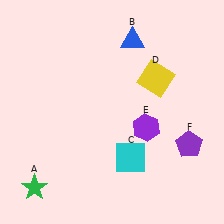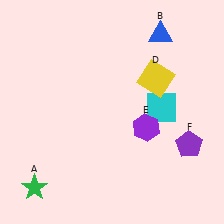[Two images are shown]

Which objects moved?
The objects that moved are: the blue triangle (B), the cyan square (C).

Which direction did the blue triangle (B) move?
The blue triangle (B) moved right.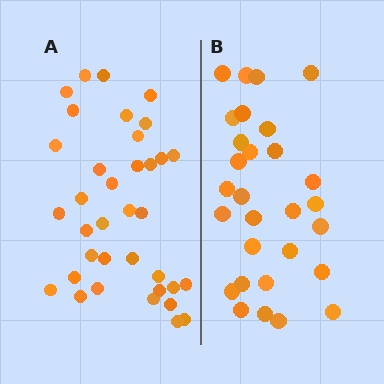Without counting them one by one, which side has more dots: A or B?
Region A (the left region) has more dots.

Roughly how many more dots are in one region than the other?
Region A has roughly 8 or so more dots than region B.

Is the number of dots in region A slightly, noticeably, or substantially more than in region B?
Region A has only slightly more — the two regions are fairly close. The ratio is roughly 1.2 to 1.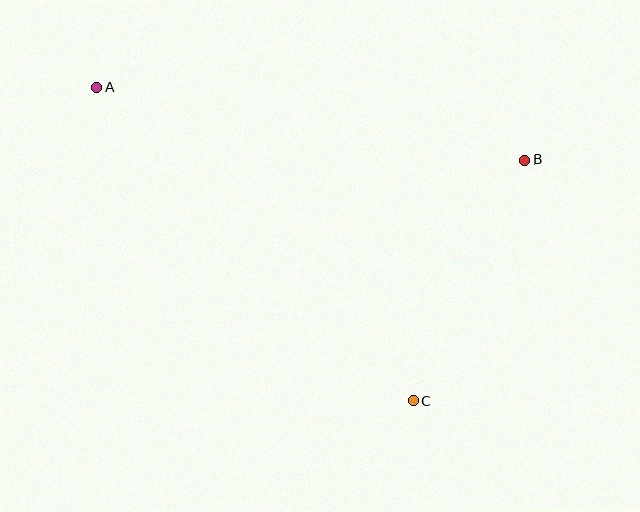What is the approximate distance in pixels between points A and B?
The distance between A and B is approximately 434 pixels.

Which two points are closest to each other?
Points B and C are closest to each other.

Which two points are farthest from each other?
Points A and C are farthest from each other.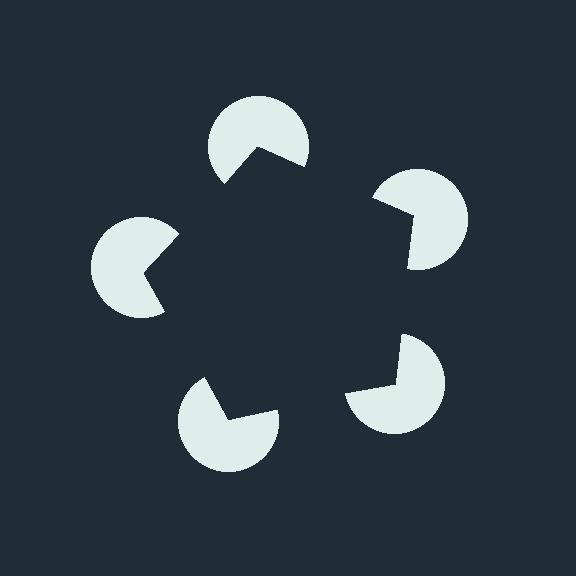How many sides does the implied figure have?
5 sides.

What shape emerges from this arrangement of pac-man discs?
An illusory pentagon — its edges are inferred from the aligned wedge cuts in the pac-man discs, not physically drawn.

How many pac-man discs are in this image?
There are 5 — one at each vertex of the illusory pentagon.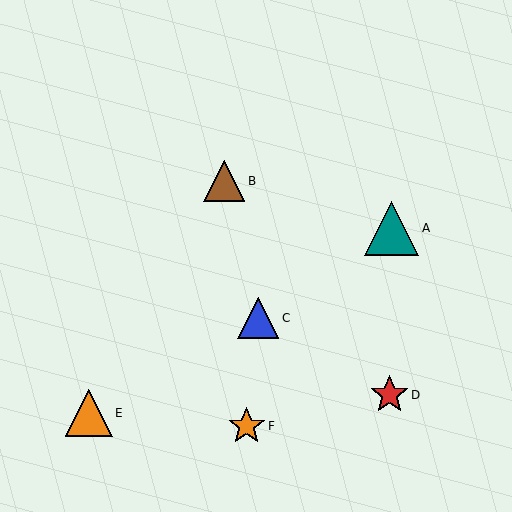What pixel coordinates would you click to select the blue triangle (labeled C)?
Click at (258, 318) to select the blue triangle C.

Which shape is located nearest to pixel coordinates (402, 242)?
The teal triangle (labeled A) at (391, 228) is nearest to that location.